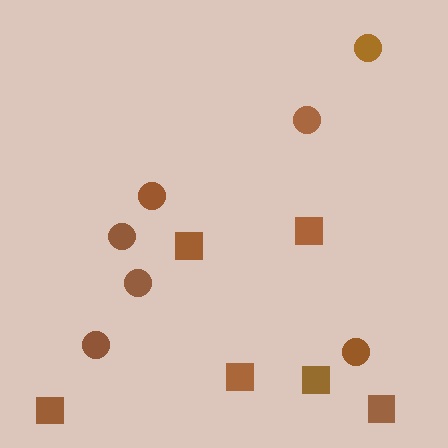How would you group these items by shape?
There are 2 groups: one group of circles (7) and one group of squares (6).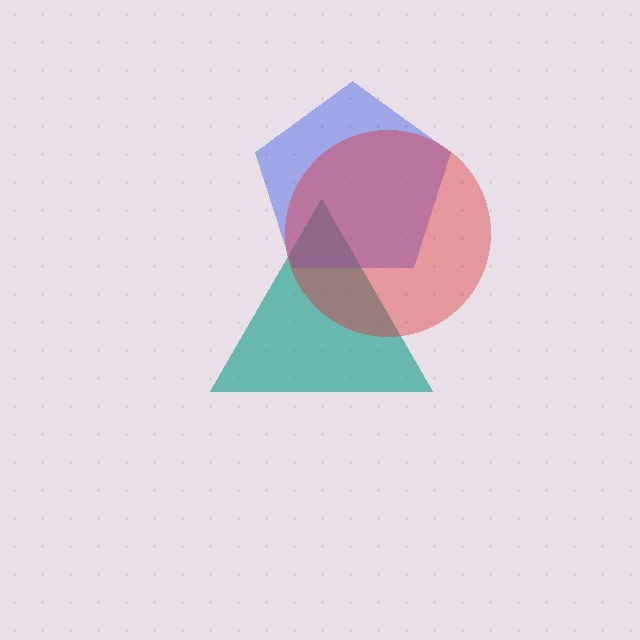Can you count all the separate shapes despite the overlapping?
Yes, there are 3 separate shapes.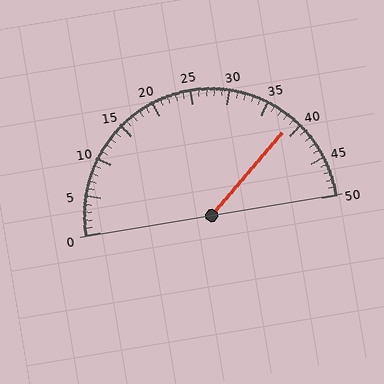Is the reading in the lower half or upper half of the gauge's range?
The reading is in the upper half of the range (0 to 50).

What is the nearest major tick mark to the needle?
The nearest major tick mark is 40.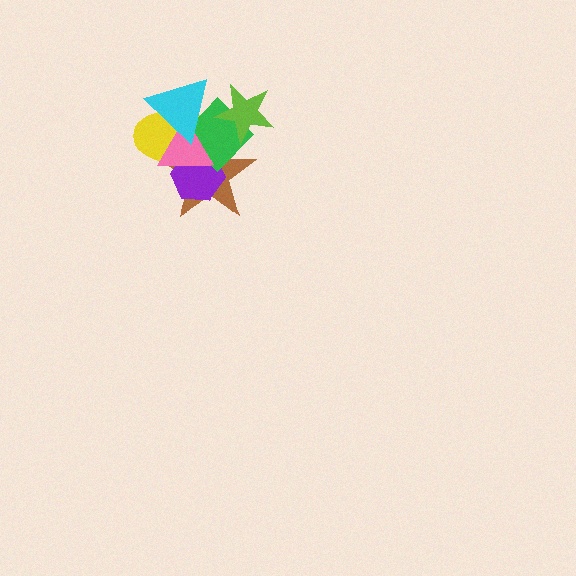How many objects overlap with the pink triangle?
5 objects overlap with the pink triangle.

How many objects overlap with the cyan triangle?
4 objects overlap with the cyan triangle.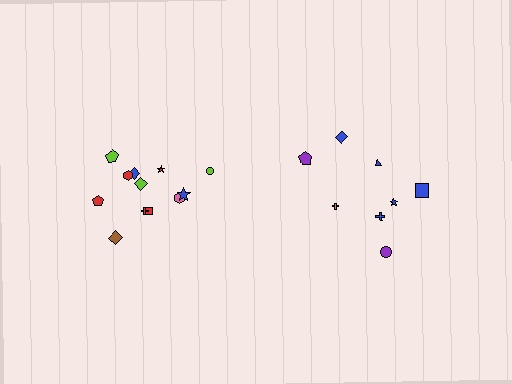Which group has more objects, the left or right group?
The left group.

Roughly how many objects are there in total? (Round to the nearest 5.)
Roughly 20 objects in total.